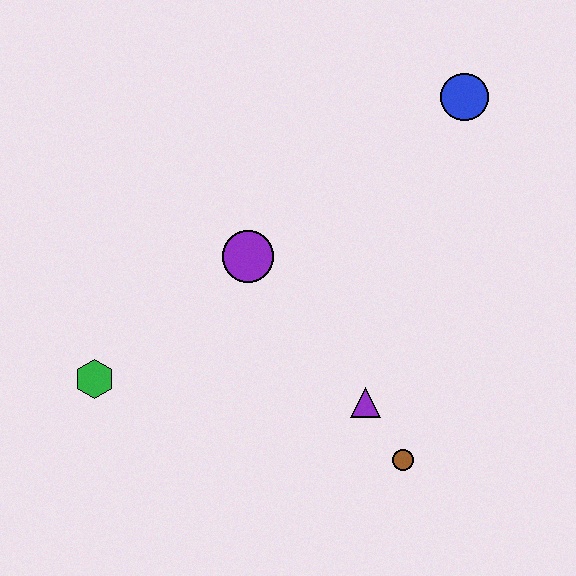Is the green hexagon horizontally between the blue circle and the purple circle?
No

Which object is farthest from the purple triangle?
The blue circle is farthest from the purple triangle.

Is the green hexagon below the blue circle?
Yes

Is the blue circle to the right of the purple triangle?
Yes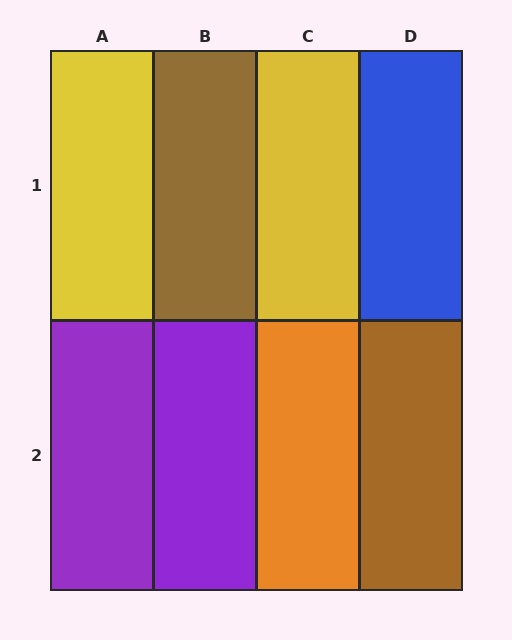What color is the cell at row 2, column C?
Orange.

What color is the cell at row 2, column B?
Purple.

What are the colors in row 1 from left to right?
Yellow, brown, yellow, blue.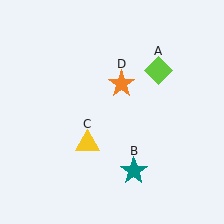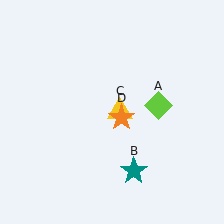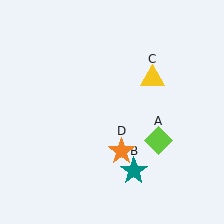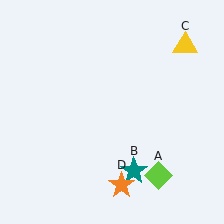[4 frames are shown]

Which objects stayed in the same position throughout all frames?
Teal star (object B) remained stationary.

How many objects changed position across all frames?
3 objects changed position: lime diamond (object A), yellow triangle (object C), orange star (object D).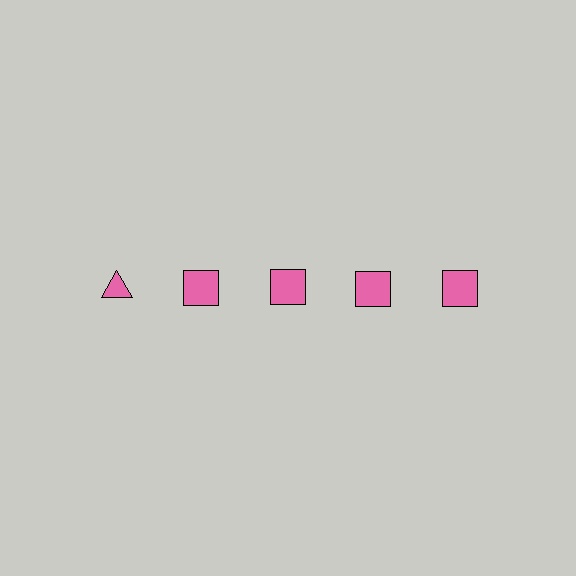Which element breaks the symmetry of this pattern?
The pink triangle in the top row, leftmost column breaks the symmetry. All other shapes are pink squares.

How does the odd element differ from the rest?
It has a different shape: triangle instead of square.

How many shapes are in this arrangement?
There are 5 shapes arranged in a grid pattern.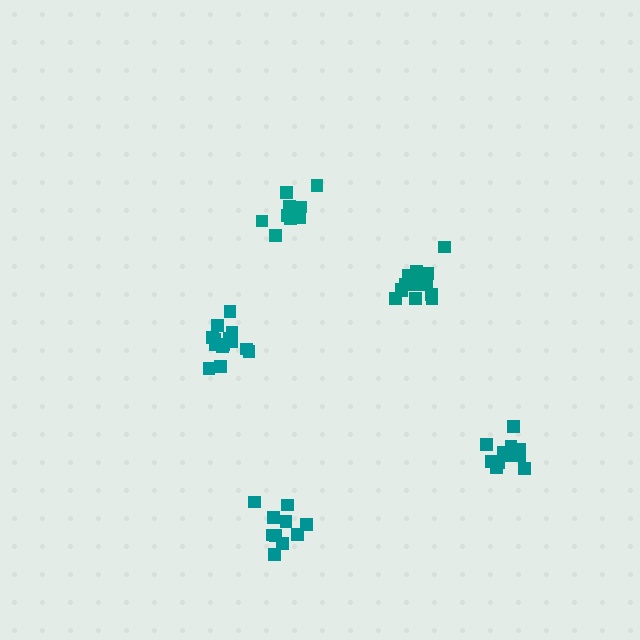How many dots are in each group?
Group 1: 14 dots, Group 2: 10 dots, Group 3: 16 dots, Group 4: 10 dots, Group 5: 11 dots (61 total).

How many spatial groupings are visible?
There are 5 spatial groupings.